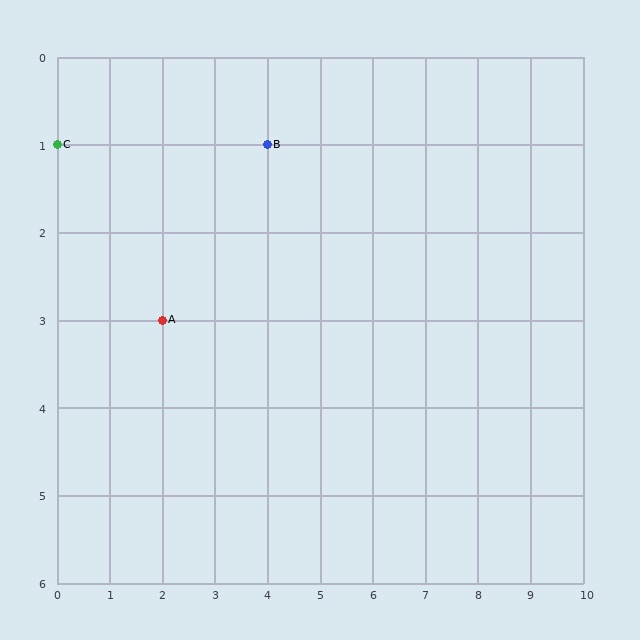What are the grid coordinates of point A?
Point A is at grid coordinates (2, 3).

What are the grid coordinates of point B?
Point B is at grid coordinates (4, 1).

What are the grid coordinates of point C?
Point C is at grid coordinates (0, 1).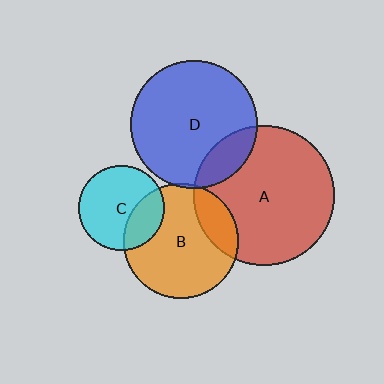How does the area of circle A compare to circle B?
Approximately 1.5 times.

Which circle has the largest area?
Circle A (red).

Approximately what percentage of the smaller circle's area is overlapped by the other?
Approximately 5%.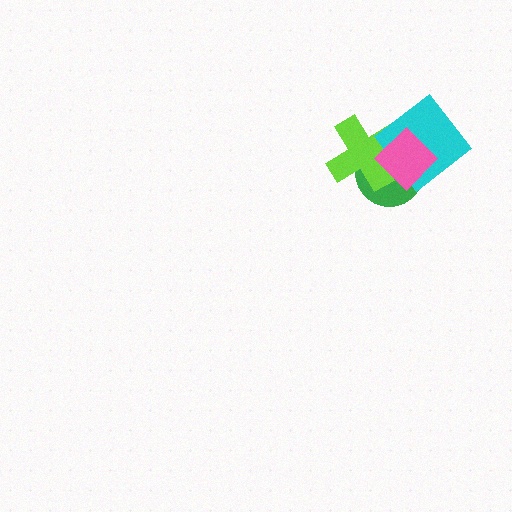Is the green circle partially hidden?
Yes, it is partially covered by another shape.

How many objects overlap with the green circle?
3 objects overlap with the green circle.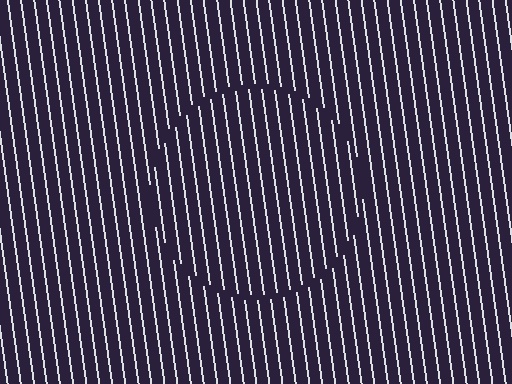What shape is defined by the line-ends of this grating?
An illusory circle. The interior of the shape contains the same grating, shifted by half a period — the contour is defined by the phase discontinuity where line-ends from the inner and outer gratings abut.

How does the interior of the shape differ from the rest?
The interior of the shape contains the same grating, shifted by half a period — the contour is defined by the phase discontinuity where line-ends from the inner and outer gratings abut.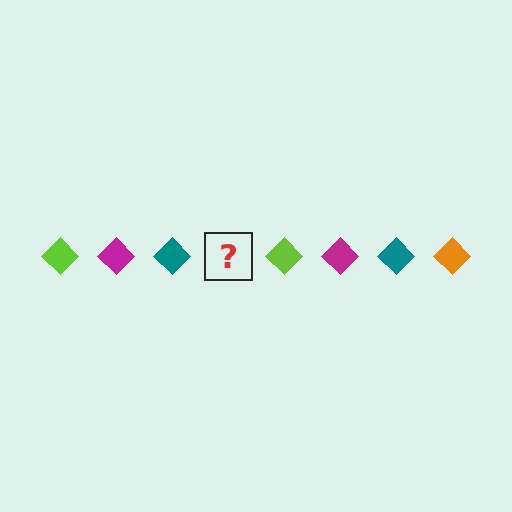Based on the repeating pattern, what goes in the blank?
The blank should be an orange diamond.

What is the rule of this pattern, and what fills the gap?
The rule is that the pattern cycles through lime, magenta, teal, orange diamonds. The gap should be filled with an orange diamond.